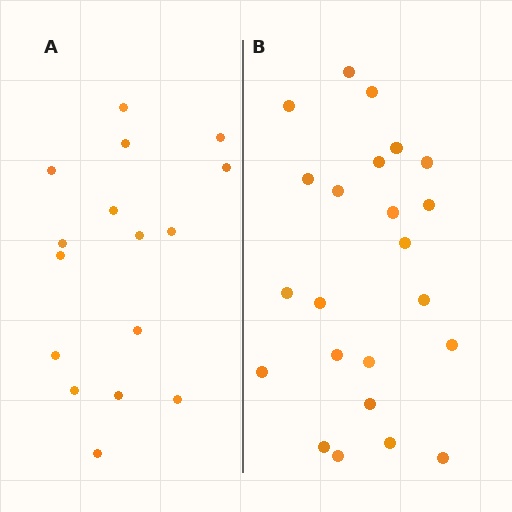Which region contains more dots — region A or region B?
Region B (the right region) has more dots.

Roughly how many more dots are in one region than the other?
Region B has roughly 8 or so more dots than region A.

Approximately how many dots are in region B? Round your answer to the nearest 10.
About 20 dots. (The exact count is 23, which rounds to 20.)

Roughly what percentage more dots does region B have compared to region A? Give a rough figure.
About 45% more.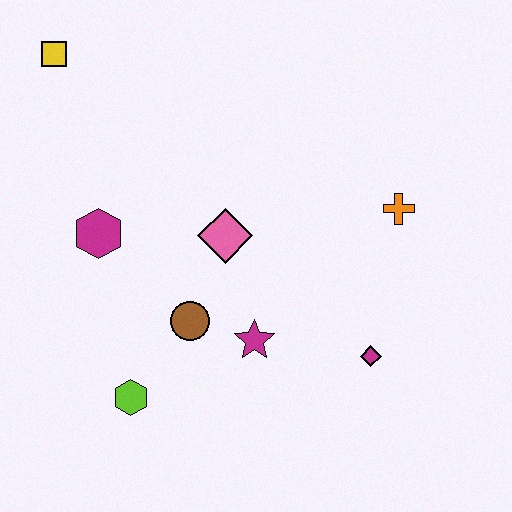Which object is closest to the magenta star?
The brown circle is closest to the magenta star.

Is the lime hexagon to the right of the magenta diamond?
No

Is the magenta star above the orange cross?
No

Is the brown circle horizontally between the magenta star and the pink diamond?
No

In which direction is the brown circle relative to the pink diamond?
The brown circle is below the pink diamond.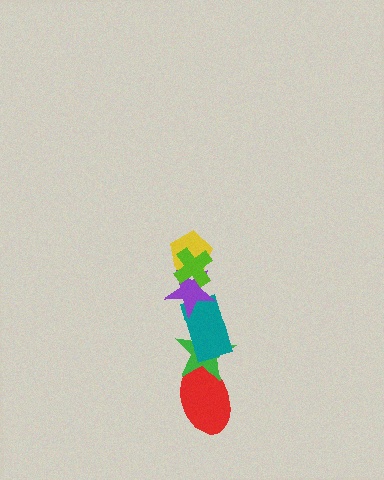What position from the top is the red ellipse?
The red ellipse is 6th from the top.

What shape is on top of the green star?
The teal rectangle is on top of the green star.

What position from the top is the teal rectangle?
The teal rectangle is 4th from the top.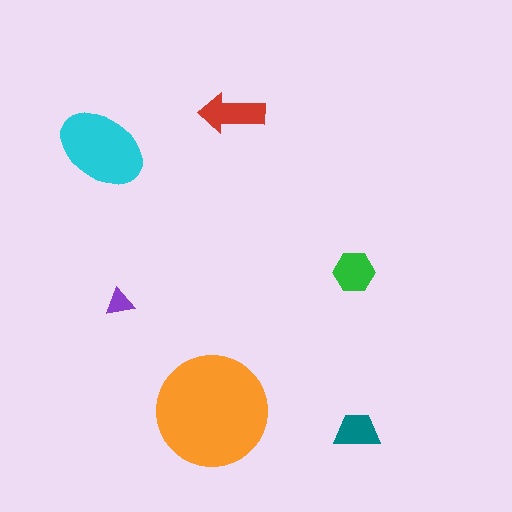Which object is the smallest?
The purple triangle.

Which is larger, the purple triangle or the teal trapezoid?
The teal trapezoid.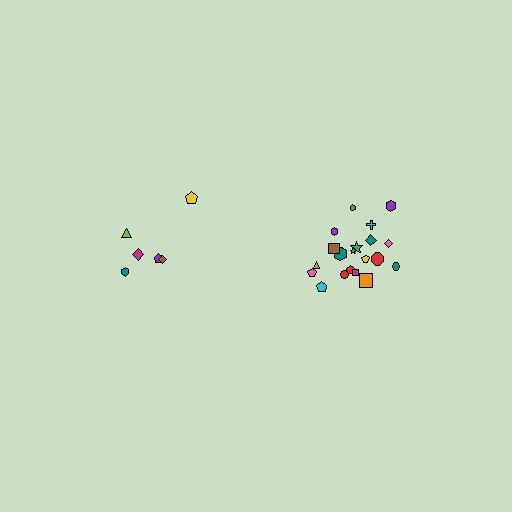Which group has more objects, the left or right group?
The right group.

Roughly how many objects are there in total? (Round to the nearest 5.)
Roughly 30 objects in total.